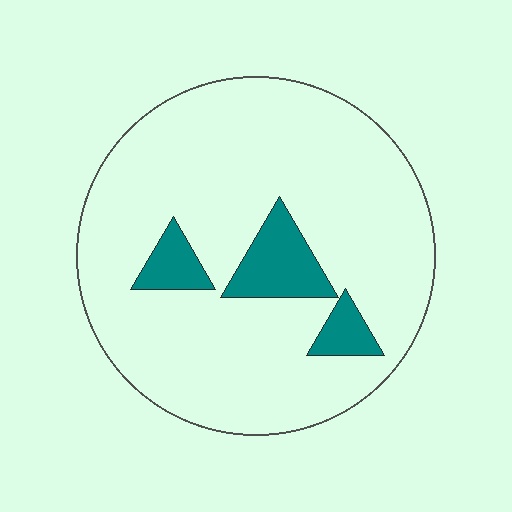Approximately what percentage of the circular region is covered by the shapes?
Approximately 10%.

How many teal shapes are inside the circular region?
3.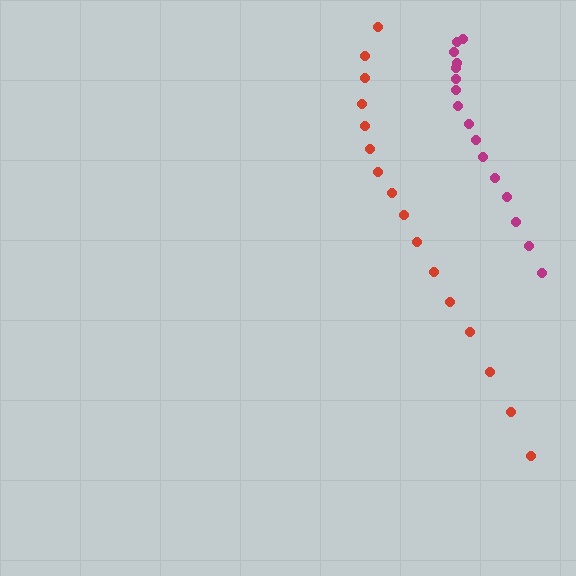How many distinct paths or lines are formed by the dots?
There are 2 distinct paths.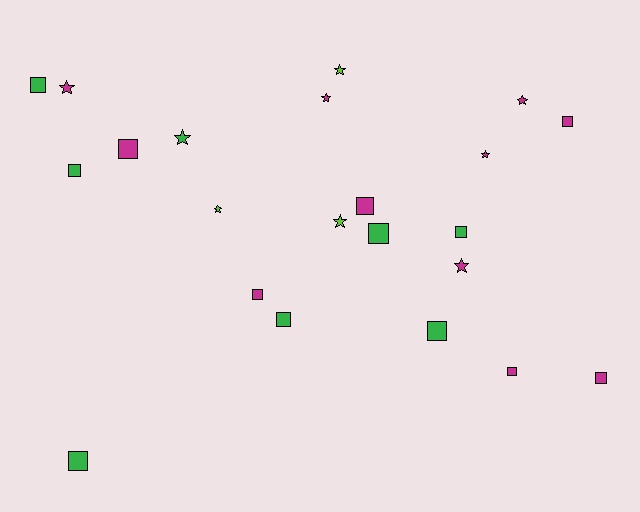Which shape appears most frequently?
Square, with 13 objects.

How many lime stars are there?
There are 3 lime stars.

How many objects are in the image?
There are 22 objects.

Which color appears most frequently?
Magenta, with 11 objects.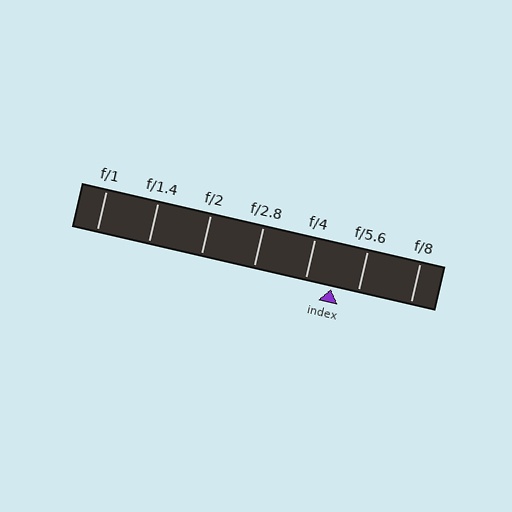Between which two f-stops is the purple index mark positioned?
The index mark is between f/4 and f/5.6.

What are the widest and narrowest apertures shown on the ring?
The widest aperture shown is f/1 and the narrowest is f/8.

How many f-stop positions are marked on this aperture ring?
There are 7 f-stop positions marked.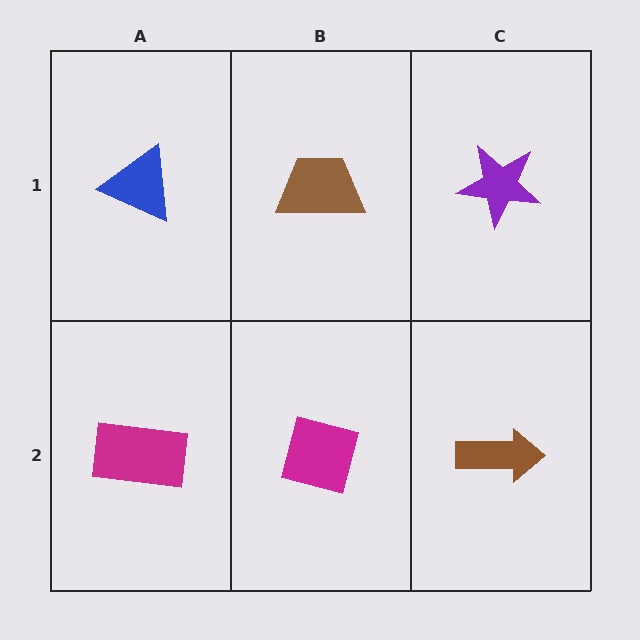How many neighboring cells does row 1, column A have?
2.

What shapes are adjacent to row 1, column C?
A brown arrow (row 2, column C), a brown trapezoid (row 1, column B).